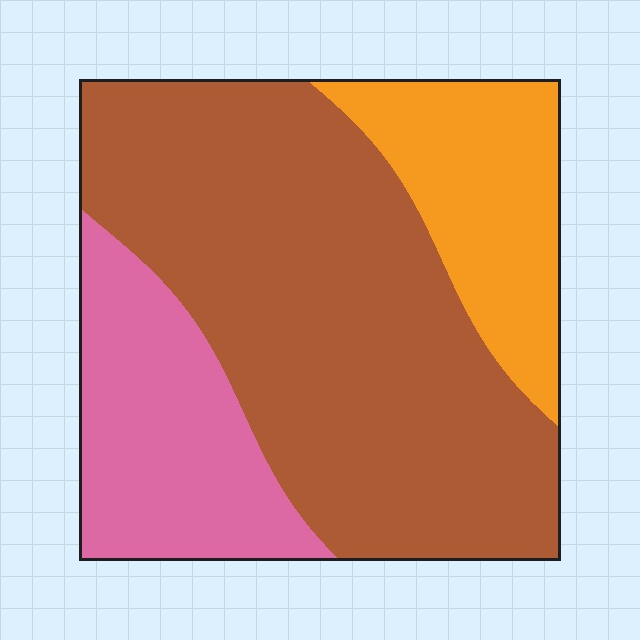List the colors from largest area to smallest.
From largest to smallest: brown, pink, orange.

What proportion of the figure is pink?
Pink covers 22% of the figure.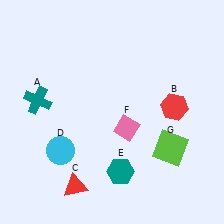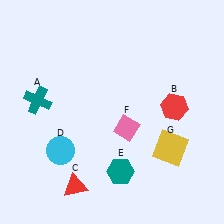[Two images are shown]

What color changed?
The square (G) changed from lime in Image 1 to yellow in Image 2.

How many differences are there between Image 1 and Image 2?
There is 1 difference between the two images.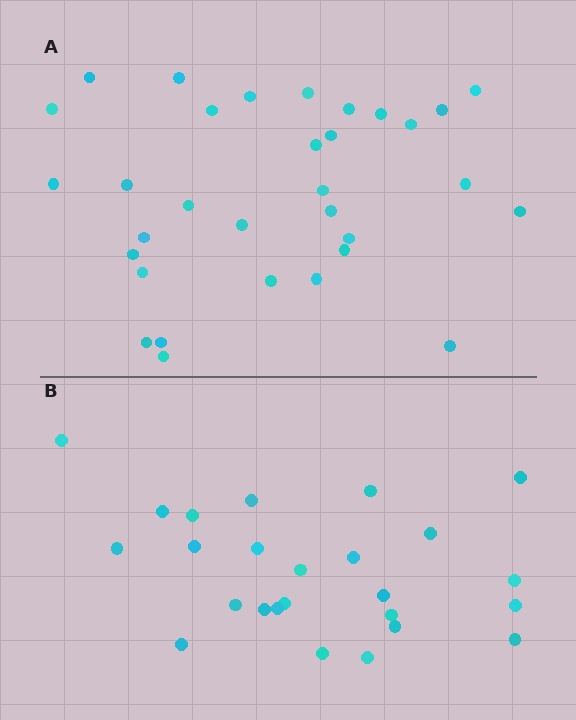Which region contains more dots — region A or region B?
Region A (the top region) has more dots.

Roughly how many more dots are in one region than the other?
Region A has roughly 8 or so more dots than region B.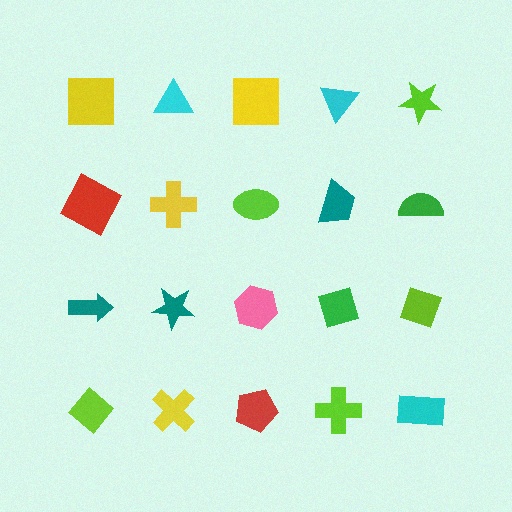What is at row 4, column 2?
A yellow cross.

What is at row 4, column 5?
A cyan rectangle.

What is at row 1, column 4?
A cyan triangle.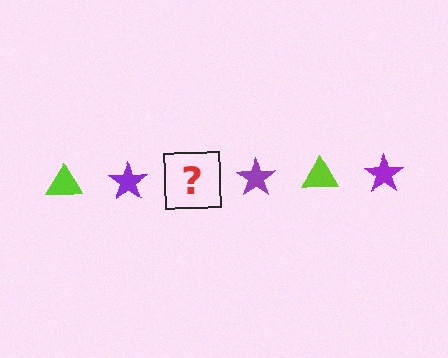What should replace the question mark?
The question mark should be replaced with a lime triangle.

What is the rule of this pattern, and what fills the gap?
The rule is that the pattern alternates between lime triangle and purple star. The gap should be filled with a lime triangle.